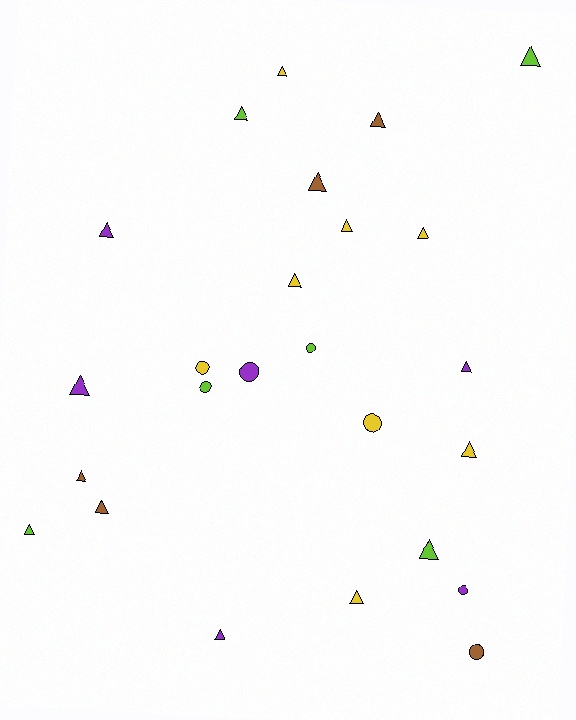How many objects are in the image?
There are 25 objects.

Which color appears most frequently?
Yellow, with 8 objects.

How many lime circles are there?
There are 2 lime circles.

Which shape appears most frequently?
Triangle, with 18 objects.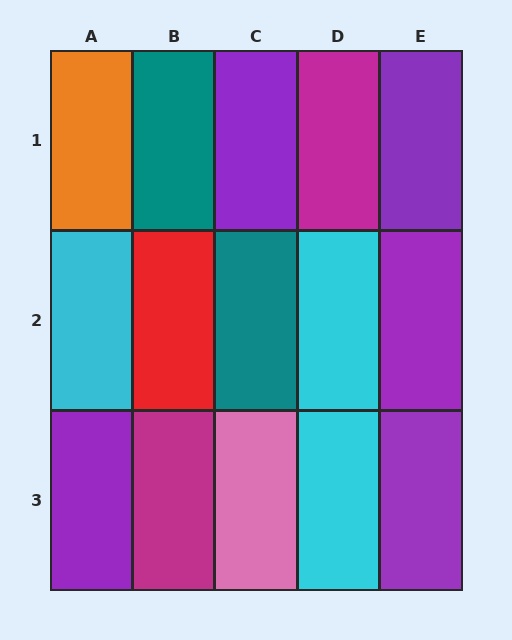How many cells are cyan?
3 cells are cyan.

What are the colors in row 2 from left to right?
Cyan, red, teal, cyan, purple.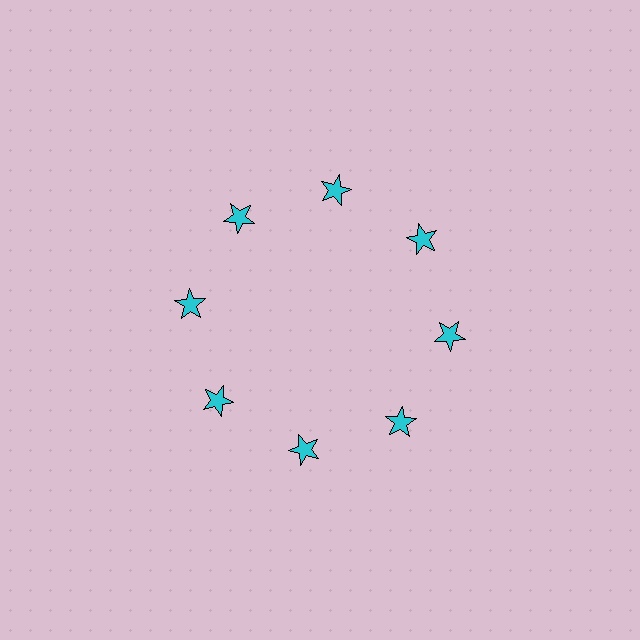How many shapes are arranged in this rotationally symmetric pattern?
There are 8 shapes, arranged in 8 groups of 1.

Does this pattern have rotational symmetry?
Yes, this pattern has 8-fold rotational symmetry. It looks the same after rotating 45 degrees around the center.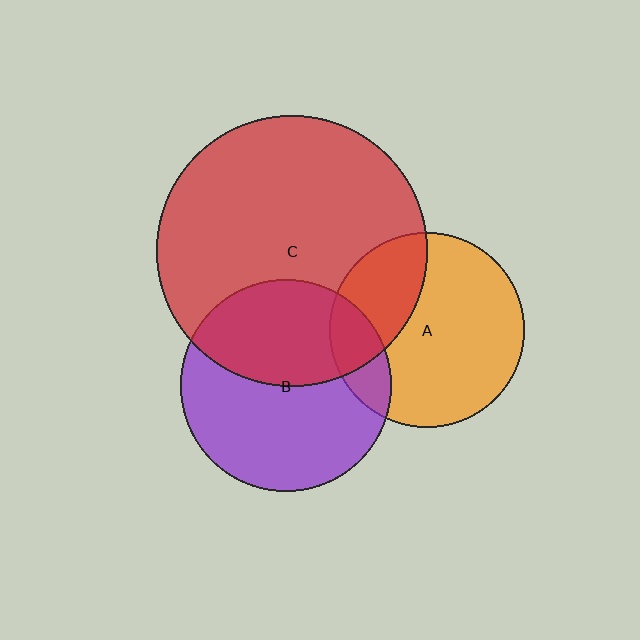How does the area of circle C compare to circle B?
Approximately 1.6 times.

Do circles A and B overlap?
Yes.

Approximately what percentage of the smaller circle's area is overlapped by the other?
Approximately 15%.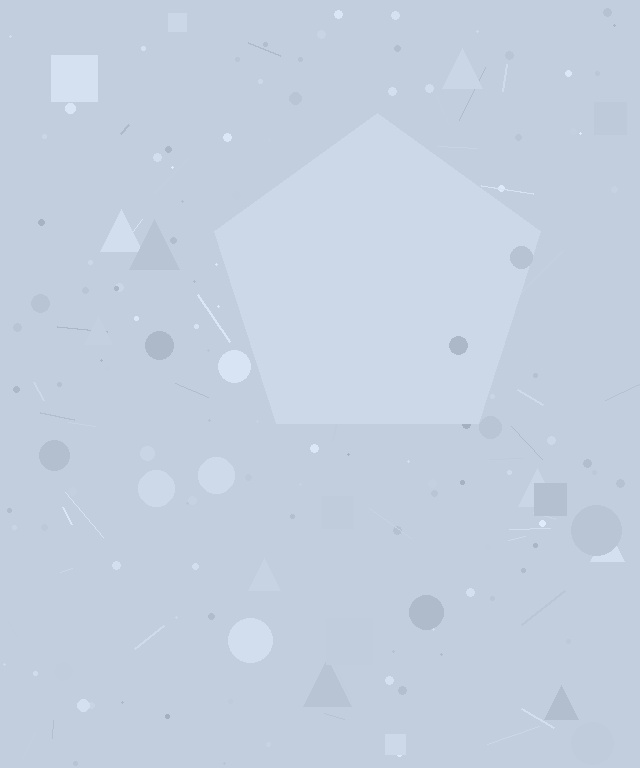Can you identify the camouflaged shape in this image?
The camouflaged shape is a pentagon.